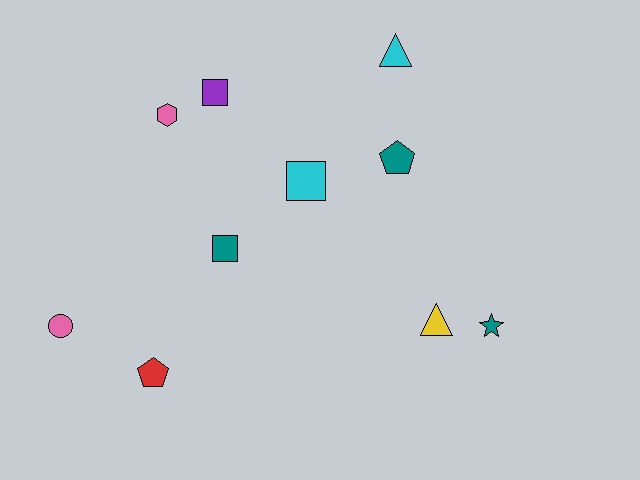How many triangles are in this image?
There are 2 triangles.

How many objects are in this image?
There are 10 objects.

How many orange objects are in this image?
There are no orange objects.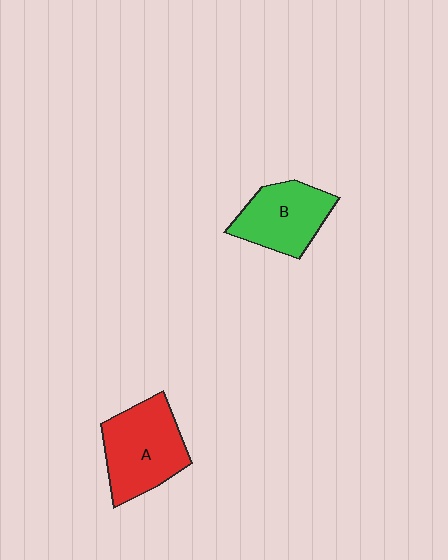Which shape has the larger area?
Shape A (red).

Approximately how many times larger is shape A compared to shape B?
Approximately 1.2 times.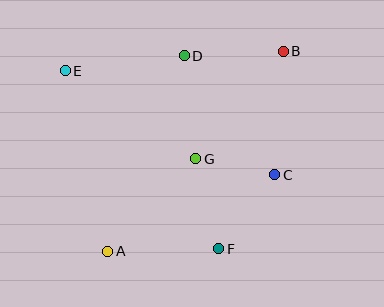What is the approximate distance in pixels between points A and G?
The distance between A and G is approximately 128 pixels.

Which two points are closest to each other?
Points C and G are closest to each other.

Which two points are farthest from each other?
Points A and B are farthest from each other.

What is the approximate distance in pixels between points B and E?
The distance between B and E is approximately 218 pixels.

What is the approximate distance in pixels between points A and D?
The distance between A and D is approximately 210 pixels.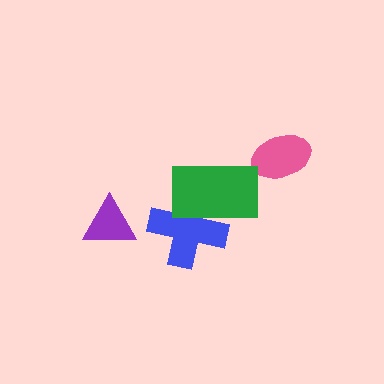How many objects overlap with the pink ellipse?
0 objects overlap with the pink ellipse.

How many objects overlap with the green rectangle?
1 object overlaps with the green rectangle.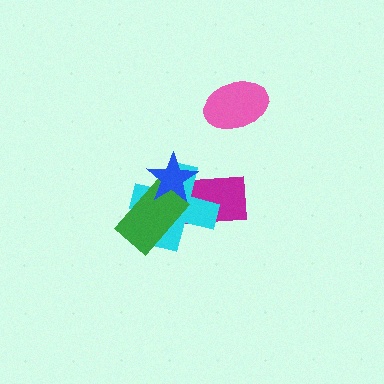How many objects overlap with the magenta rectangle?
3 objects overlap with the magenta rectangle.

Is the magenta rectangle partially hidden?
Yes, it is partially covered by another shape.